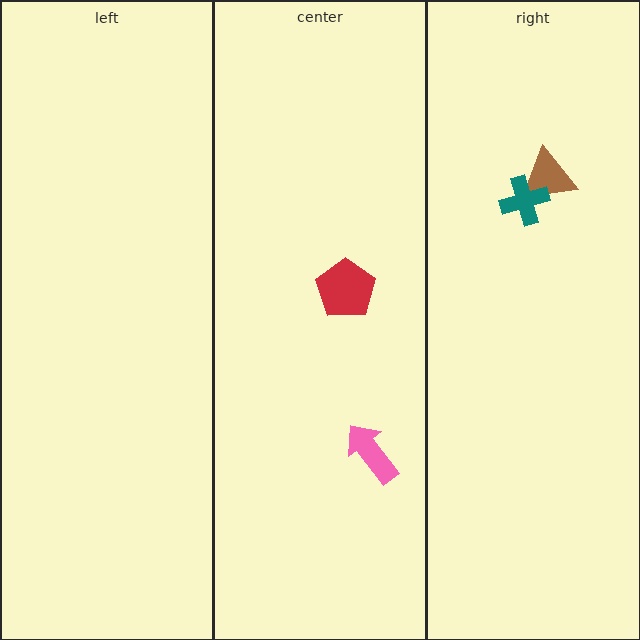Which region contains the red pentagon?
The center region.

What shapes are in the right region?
The brown triangle, the teal cross.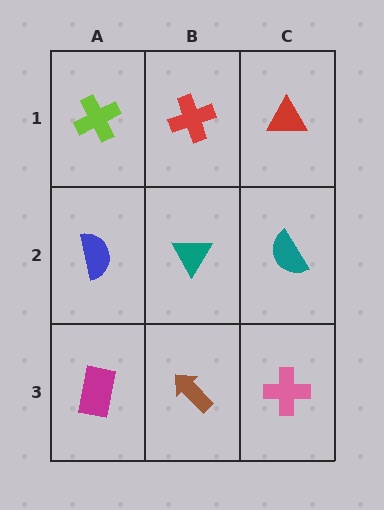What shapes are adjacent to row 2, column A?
A lime cross (row 1, column A), a magenta rectangle (row 3, column A), a teal triangle (row 2, column B).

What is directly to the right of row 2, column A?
A teal triangle.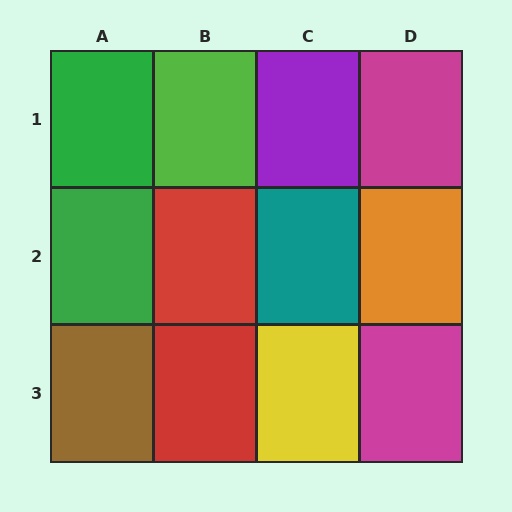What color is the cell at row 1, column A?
Green.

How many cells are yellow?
1 cell is yellow.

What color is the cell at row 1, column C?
Purple.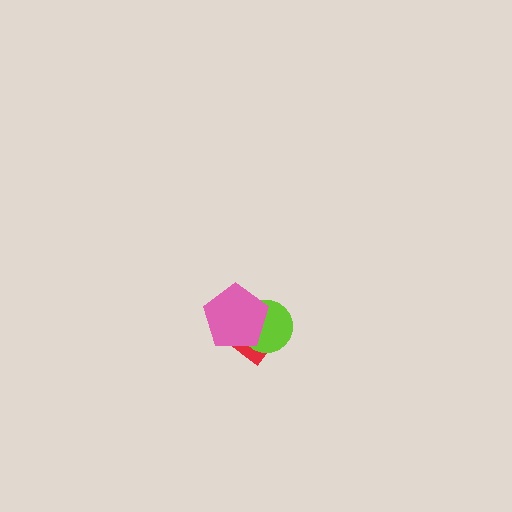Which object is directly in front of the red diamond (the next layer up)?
The lime circle is directly in front of the red diamond.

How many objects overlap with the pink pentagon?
2 objects overlap with the pink pentagon.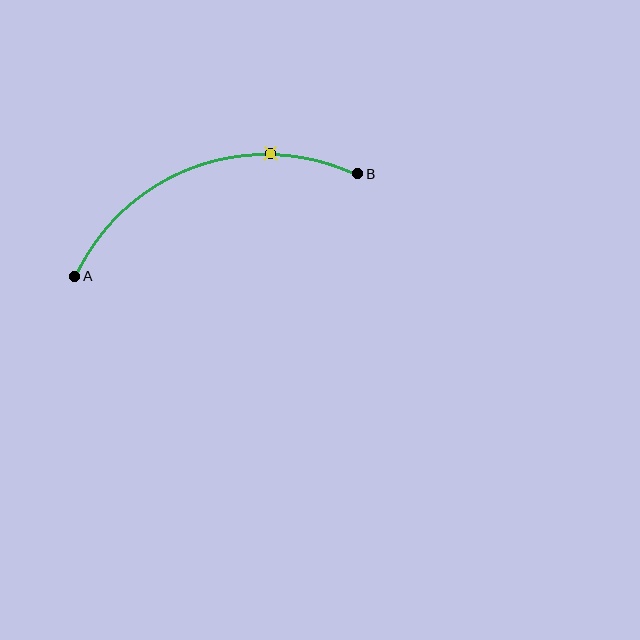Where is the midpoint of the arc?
The arc midpoint is the point on the curve farthest from the straight line joining A and B. It sits above that line.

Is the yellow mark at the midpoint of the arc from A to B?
No. The yellow mark lies on the arc but is closer to endpoint B. The arc midpoint would be at the point on the curve equidistant along the arc from both A and B.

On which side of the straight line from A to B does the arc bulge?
The arc bulges above the straight line connecting A and B.